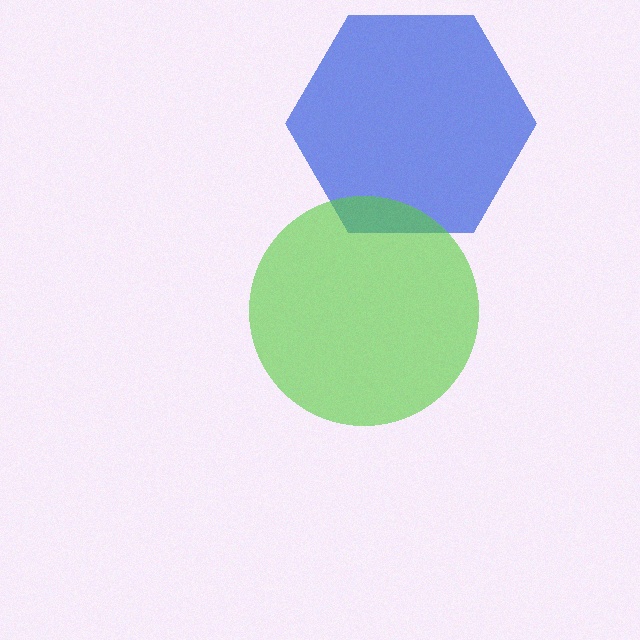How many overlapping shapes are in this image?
There are 2 overlapping shapes in the image.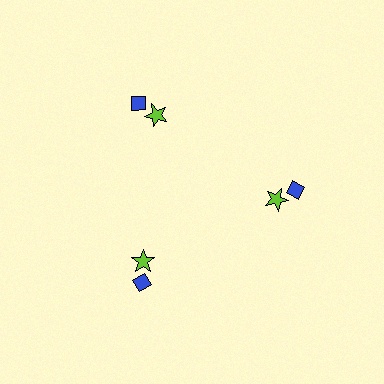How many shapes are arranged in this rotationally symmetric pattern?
There are 6 shapes, arranged in 3 groups of 2.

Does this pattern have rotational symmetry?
Yes, this pattern has 3-fold rotational symmetry. It looks the same after rotating 120 degrees around the center.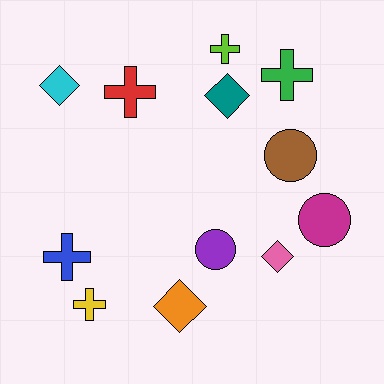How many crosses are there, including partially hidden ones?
There are 5 crosses.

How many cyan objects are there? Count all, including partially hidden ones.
There is 1 cyan object.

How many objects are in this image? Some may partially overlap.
There are 12 objects.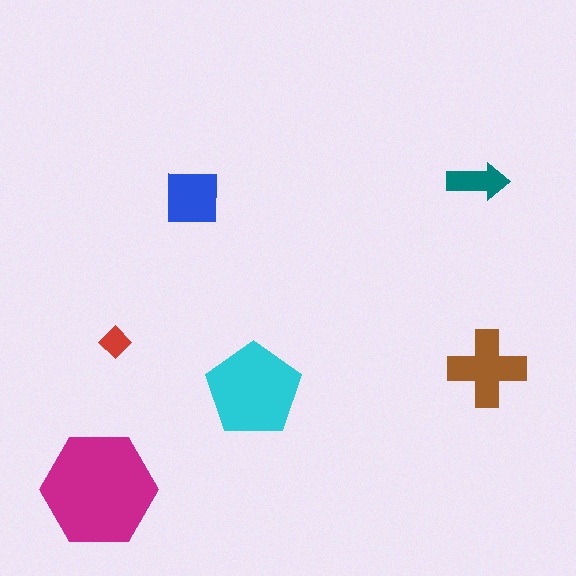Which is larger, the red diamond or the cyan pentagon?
The cyan pentagon.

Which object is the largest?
The magenta hexagon.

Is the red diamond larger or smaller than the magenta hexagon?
Smaller.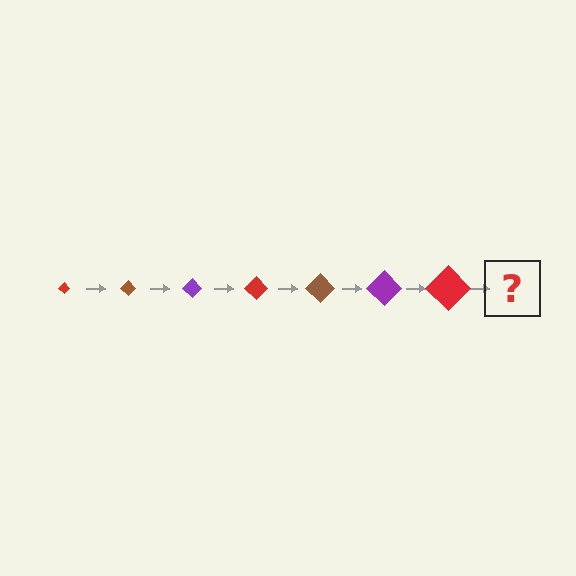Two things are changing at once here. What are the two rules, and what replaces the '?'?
The two rules are that the diamond grows larger each step and the color cycles through red, brown, and purple. The '?' should be a brown diamond, larger than the previous one.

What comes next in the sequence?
The next element should be a brown diamond, larger than the previous one.